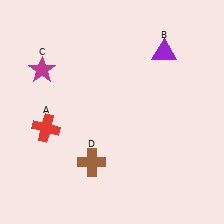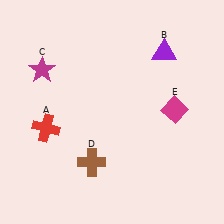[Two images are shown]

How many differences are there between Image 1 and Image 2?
There is 1 difference between the two images.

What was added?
A magenta diamond (E) was added in Image 2.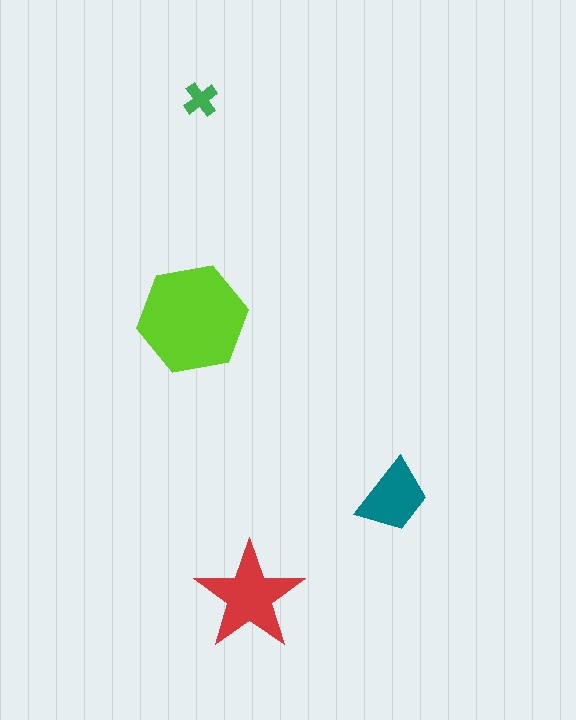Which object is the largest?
The lime hexagon.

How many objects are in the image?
There are 4 objects in the image.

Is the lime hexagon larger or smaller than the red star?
Larger.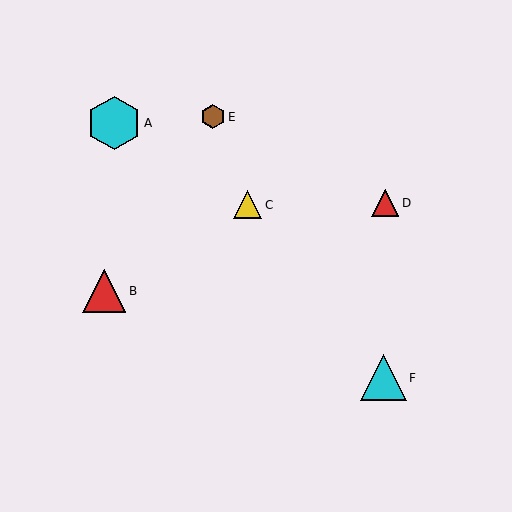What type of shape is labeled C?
Shape C is a yellow triangle.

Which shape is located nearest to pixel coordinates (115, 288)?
The red triangle (labeled B) at (104, 291) is nearest to that location.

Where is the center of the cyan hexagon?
The center of the cyan hexagon is at (114, 123).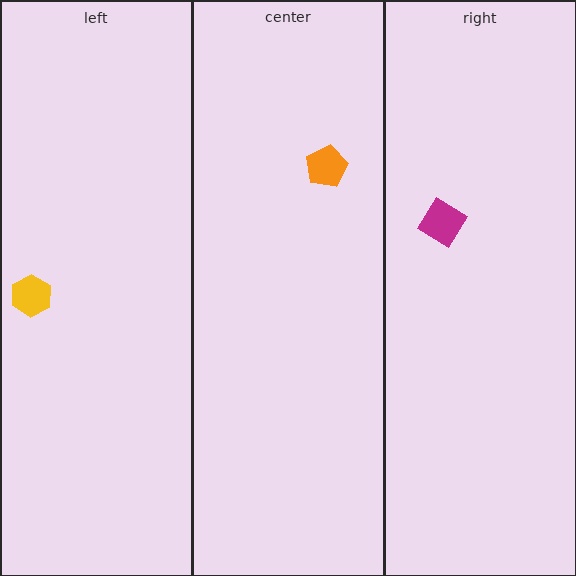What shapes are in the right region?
The magenta diamond.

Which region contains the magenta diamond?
The right region.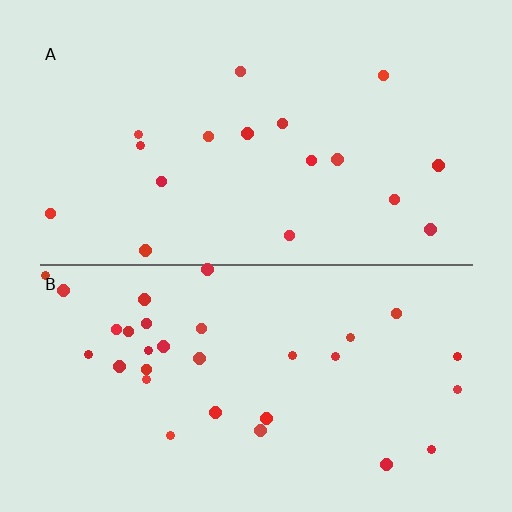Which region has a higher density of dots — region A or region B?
B (the bottom).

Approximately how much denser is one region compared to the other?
Approximately 1.8× — region B over region A.